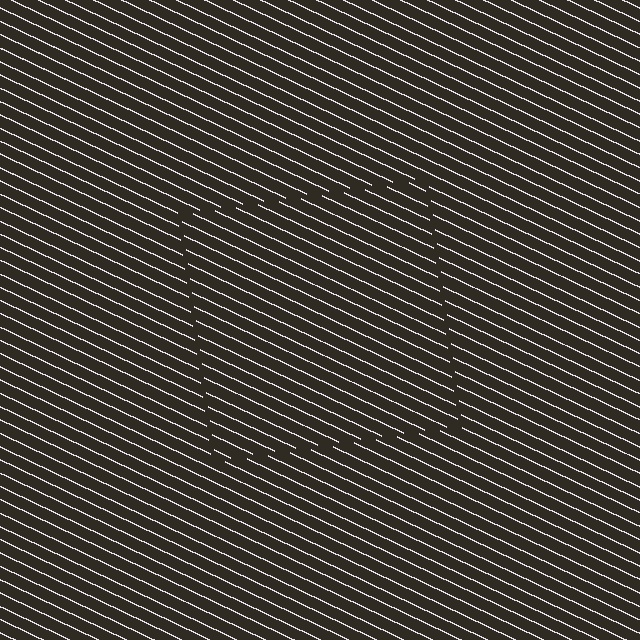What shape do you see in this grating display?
An illusory square. The interior of the shape contains the same grating, shifted by half a period — the contour is defined by the phase discontinuity where line-ends from the inner and outer gratings abut.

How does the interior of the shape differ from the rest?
The interior of the shape contains the same grating, shifted by half a period — the contour is defined by the phase discontinuity where line-ends from the inner and outer gratings abut.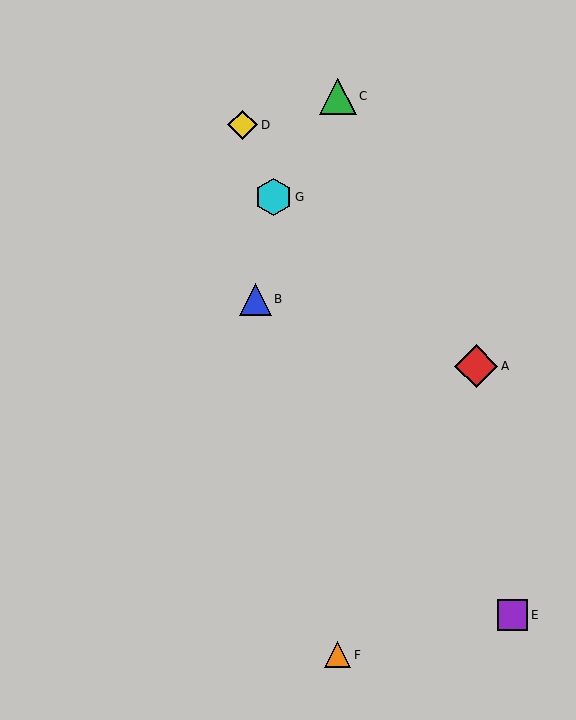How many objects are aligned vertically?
2 objects (C, F) are aligned vertically.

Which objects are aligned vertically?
Objects C, F are aligned vertically.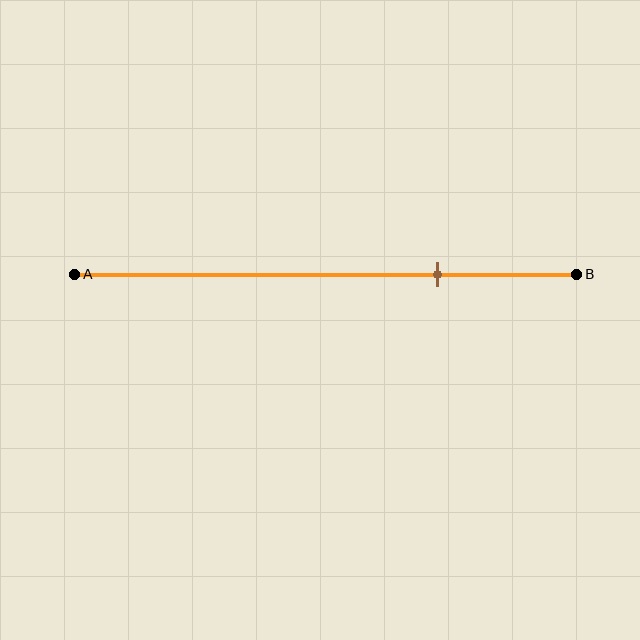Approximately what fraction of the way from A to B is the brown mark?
The brown mark is approximately 70% of the way from A to B.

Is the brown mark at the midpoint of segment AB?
No, the mark is at about 70% from A, not at the 50% midpoint.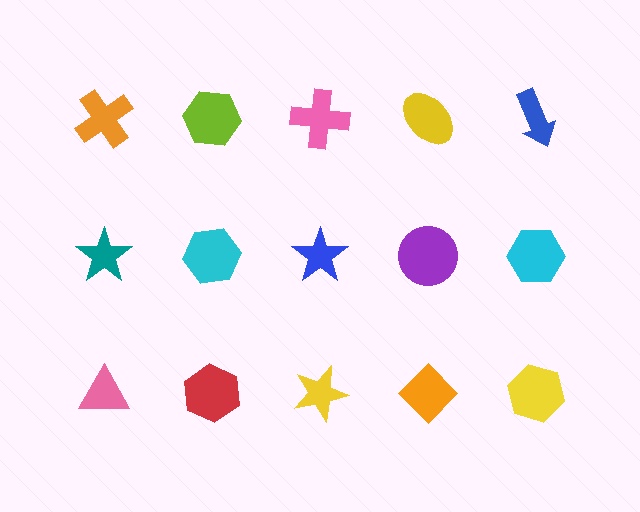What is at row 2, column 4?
A purple circle.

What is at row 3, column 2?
A red hexagon.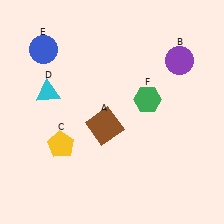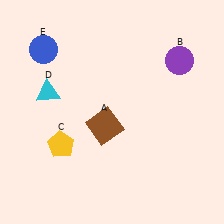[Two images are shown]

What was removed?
The green hexagon (F) was removed in Image 2.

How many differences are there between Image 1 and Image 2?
There is 1 difference between the two images.